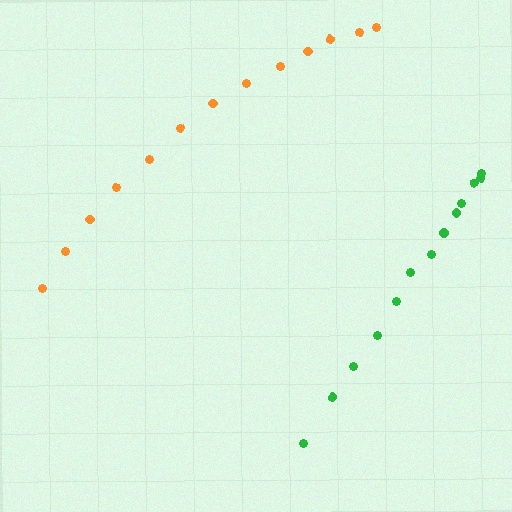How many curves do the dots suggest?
There are 2 distinct paths.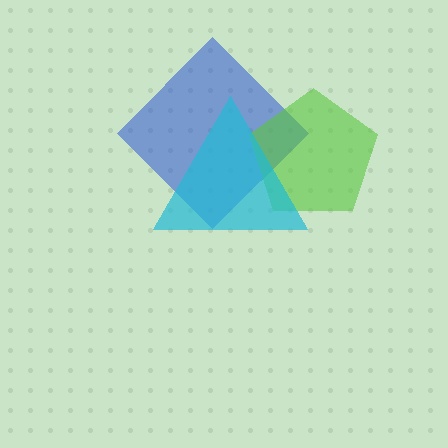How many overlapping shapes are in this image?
There are 3 overlapping shapes in the image.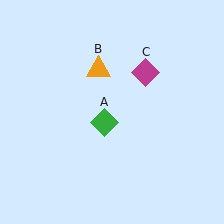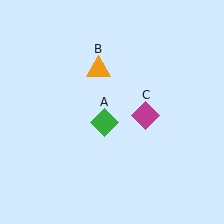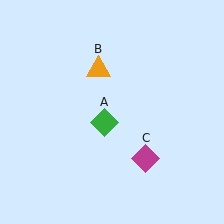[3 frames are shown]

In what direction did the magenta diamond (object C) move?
The magenta diamond (object C) moved down.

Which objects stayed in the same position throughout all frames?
Green diamond (object A) and orange triangle (object B) remained stationary.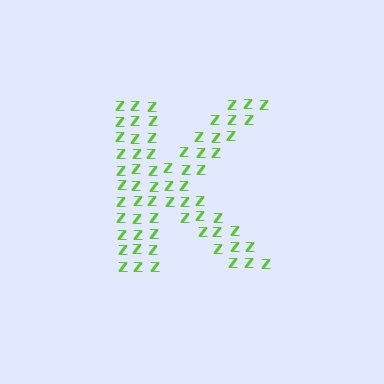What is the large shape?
The large shape is the letter K.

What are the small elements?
The small elements are letter Z's.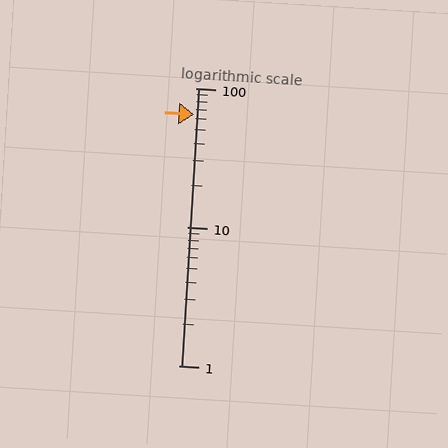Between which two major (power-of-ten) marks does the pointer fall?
The pointer is between 10 and 100.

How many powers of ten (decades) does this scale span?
The scale spans 2 decades, from 1 to 100.